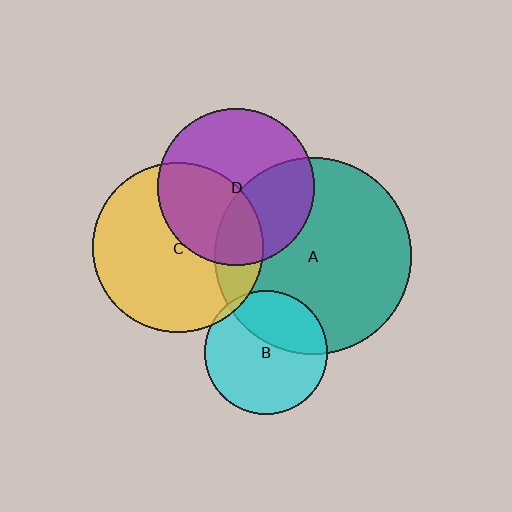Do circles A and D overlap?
Yes.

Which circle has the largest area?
Circle A (teal).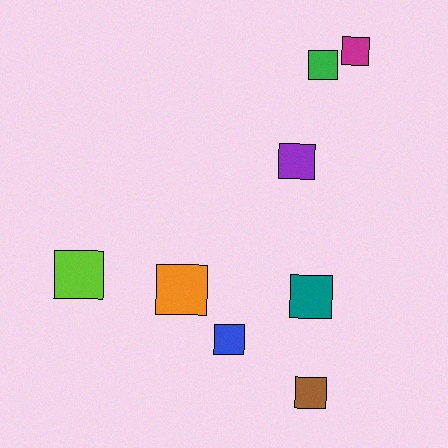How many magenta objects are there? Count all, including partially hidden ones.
There is 1 magenta object.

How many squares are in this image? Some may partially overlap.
There are 8 squares.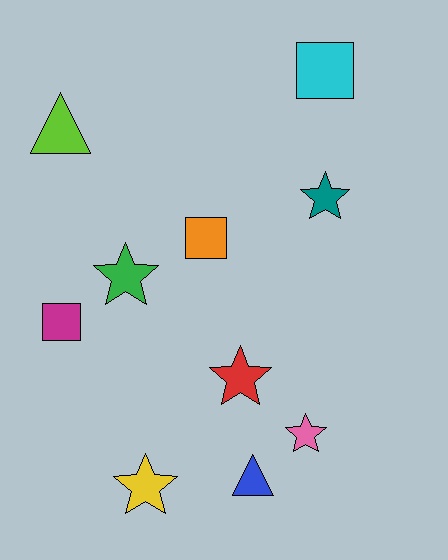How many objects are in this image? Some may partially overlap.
There are 10 objects.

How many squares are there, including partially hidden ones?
There are 3 squares.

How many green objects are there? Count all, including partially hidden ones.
There is 1 green object.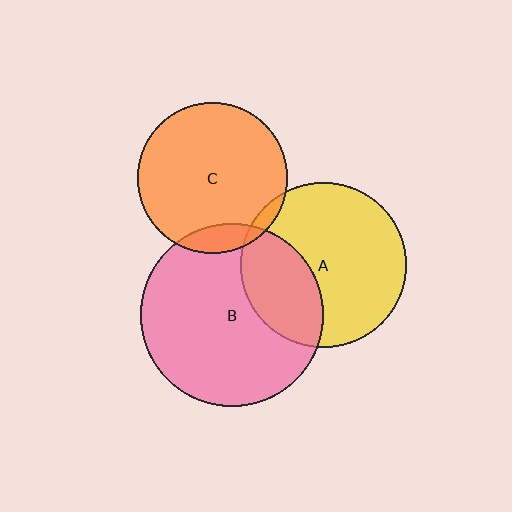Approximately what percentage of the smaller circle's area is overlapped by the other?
Approximately 5%.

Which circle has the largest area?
Circle B (pink).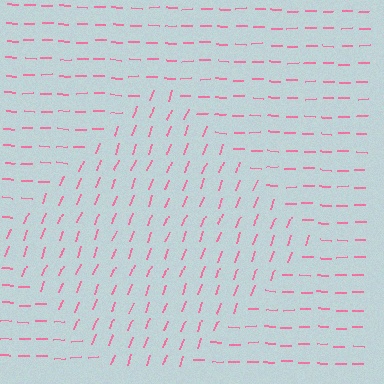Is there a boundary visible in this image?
Yes, there is a texture boundary formed by a change in line orientation.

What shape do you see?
I see a diamond.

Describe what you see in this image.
The image is filled with small pink line segments. A diamond region in the image has lines oriented differently from the surrounding lines, creating a visible texture boundary.